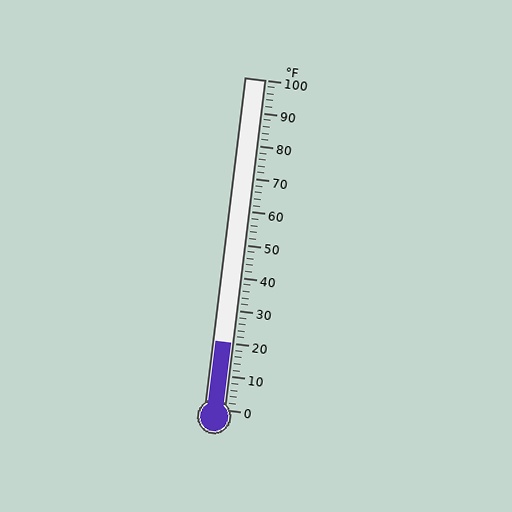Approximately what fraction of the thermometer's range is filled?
The thermometer is filled to approximately 20% of its range.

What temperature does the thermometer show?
The thermometer shows approximately 20°F.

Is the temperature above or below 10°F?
The temperature is above 10°F.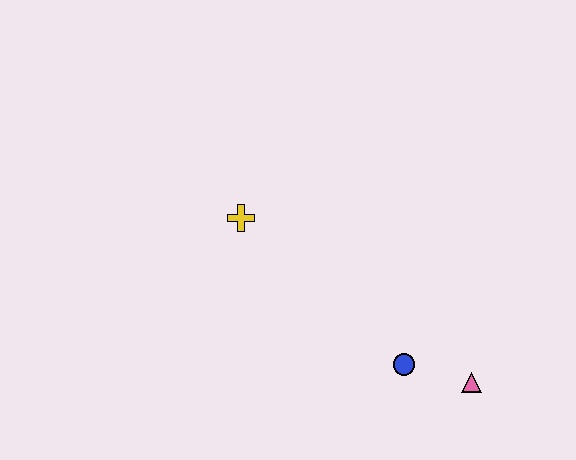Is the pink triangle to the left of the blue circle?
No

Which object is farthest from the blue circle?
The yellow cross is farthest from the blue circle.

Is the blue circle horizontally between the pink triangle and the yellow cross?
Yes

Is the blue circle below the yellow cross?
Yes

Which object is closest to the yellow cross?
The blue circle is closest to the yellow cross.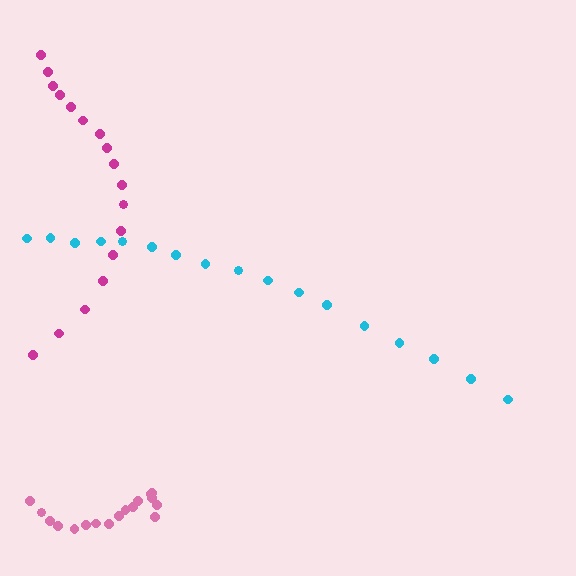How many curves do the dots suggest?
There are 3 distinct paths.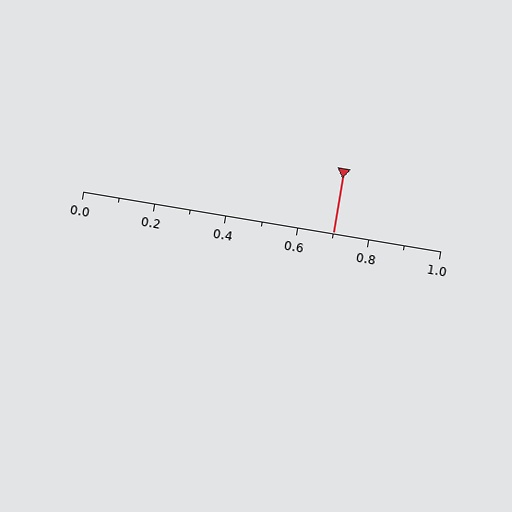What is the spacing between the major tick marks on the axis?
The major ticks are spaced 0.2 apart.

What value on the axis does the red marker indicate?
The marker indicates approximately 0.7.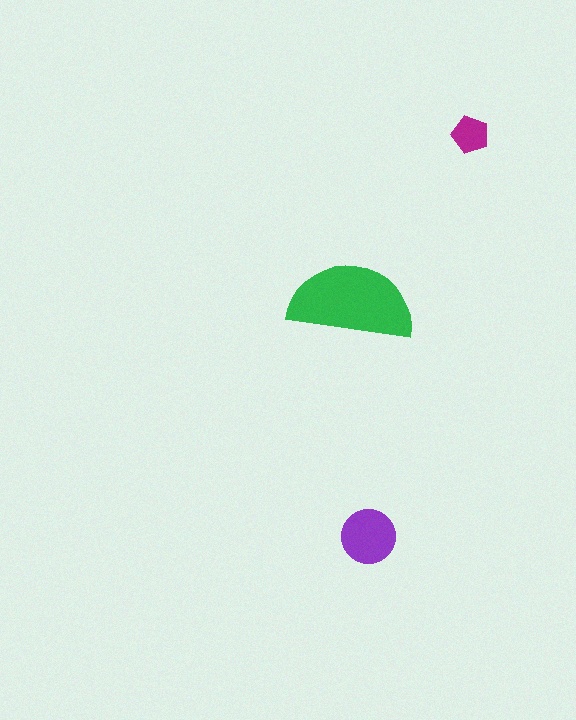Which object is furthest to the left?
The green semicircle is leftmost.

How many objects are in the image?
There are 3 objects in the image.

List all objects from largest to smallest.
The green semicircle, the purple circle, the magenta pentagon.